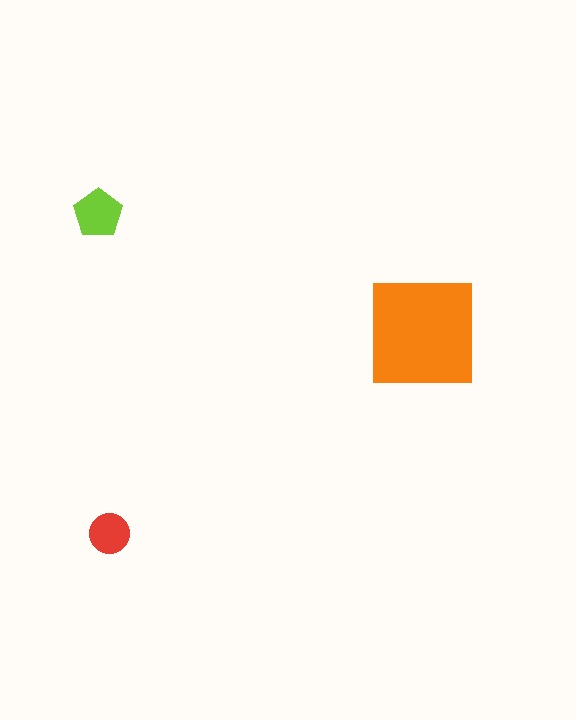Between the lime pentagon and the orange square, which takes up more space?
The orange square.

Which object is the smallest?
The red circle.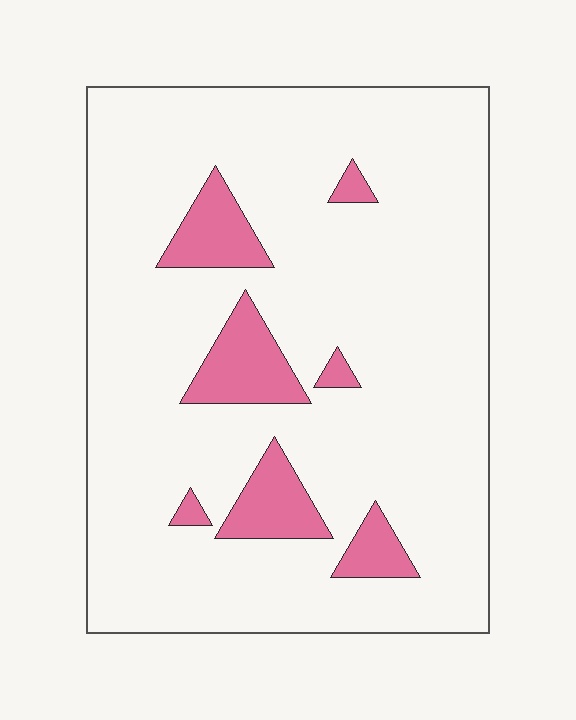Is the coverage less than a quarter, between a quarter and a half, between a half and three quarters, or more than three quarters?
Less than a quarter.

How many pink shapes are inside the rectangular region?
7.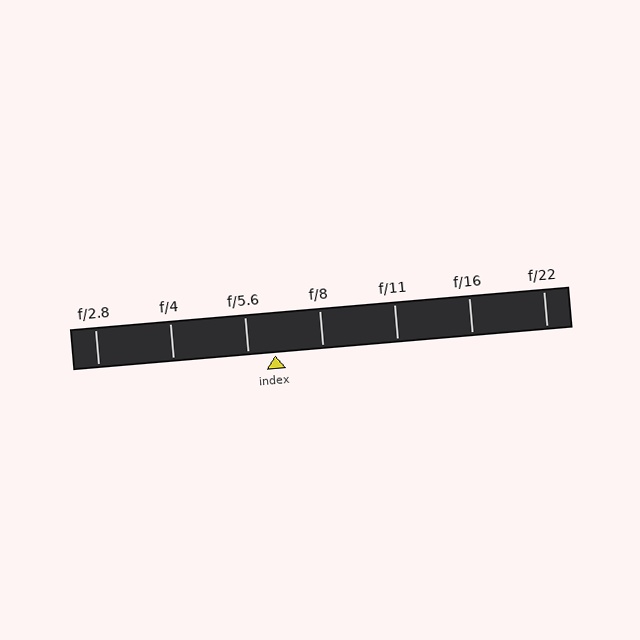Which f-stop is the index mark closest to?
The index mark is closest to f/5.6.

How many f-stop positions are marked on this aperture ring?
There are 7 f-stop positions marked.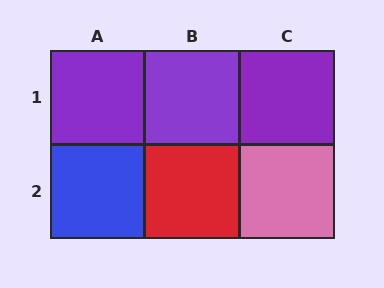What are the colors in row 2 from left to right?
Blue, red, pink.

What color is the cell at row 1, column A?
Purple.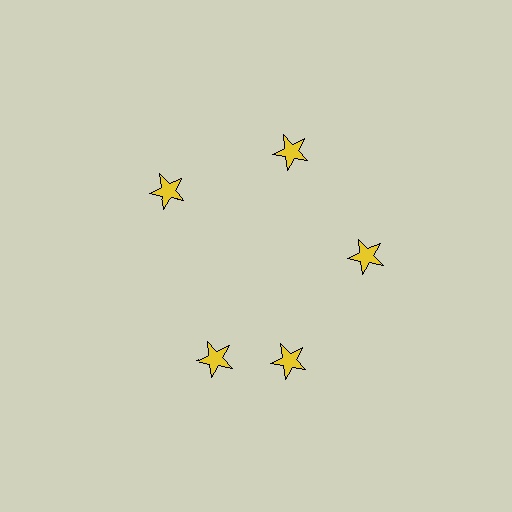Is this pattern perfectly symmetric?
No. The 5 yellow stars are arranged in a ring, but one element near the 8 o'clock position is rotated out of alignment along the ring, breaking the 5-fold rotational symmetry.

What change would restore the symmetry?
The symmetry would be restored by rotating it back into even spacing with its neighbors so that all 5 stars sit at equal angles and equal distance from the center.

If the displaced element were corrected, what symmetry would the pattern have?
It would have 5-fold rotational symmetry — the pattern would map onto itself every 72 degrees.